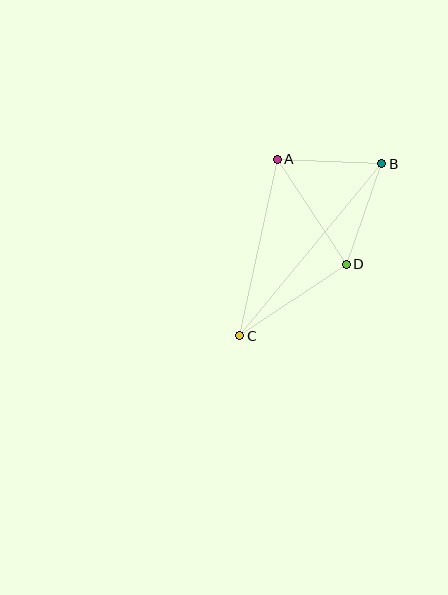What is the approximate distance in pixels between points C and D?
The distance between C and D is approximately 128 pixels.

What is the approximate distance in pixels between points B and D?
The distance between B and D is approximately 107 pixels.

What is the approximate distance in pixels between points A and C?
The distance between A and C is approximately 181 pixels.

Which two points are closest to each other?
Points A and B are closest to each other.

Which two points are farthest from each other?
Points B and C are farthest from each other.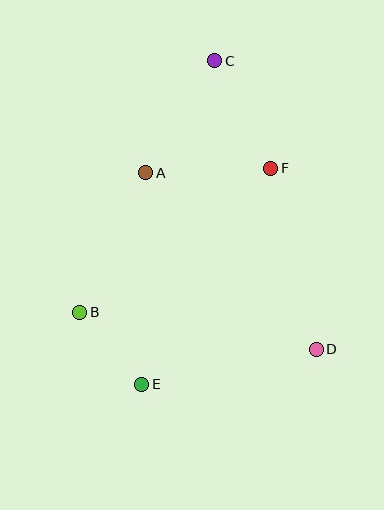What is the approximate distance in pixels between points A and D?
The distance between A and D is approximately 245 pixels.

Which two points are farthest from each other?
Points C and E are farthest from each other.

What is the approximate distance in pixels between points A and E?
The distance between A and E is approximately 211 pixels.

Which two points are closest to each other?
Points B and E are closest to each other.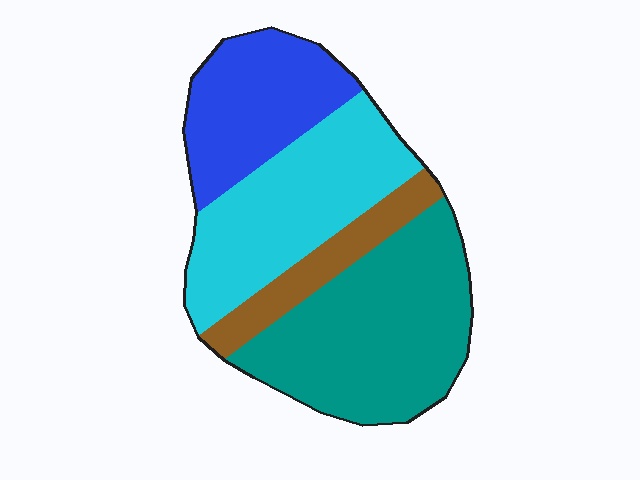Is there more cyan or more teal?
Teal.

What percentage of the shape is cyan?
Cyan takes up between a quarter and a half of the shape.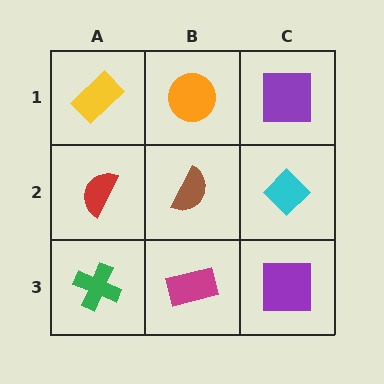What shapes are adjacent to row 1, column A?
A red semicircle (row 2, column A), an orange circle (row 1, column B).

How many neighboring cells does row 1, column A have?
2.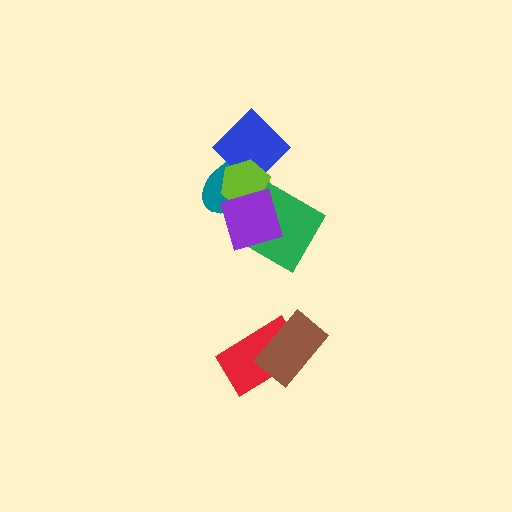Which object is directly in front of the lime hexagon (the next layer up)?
The green diamond is directly in front of the lime hexagon.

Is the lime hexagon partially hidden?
Yes, it is partially covered by another shape.